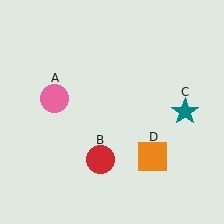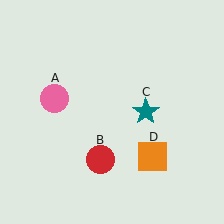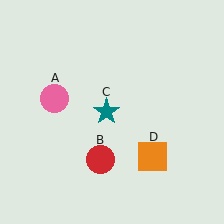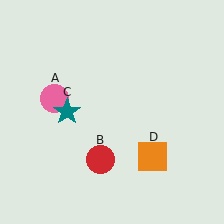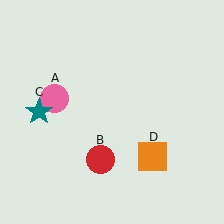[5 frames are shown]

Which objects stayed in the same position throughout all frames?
Pink circle (object A) and red circle (object B) and orange square (object D) remained stationary.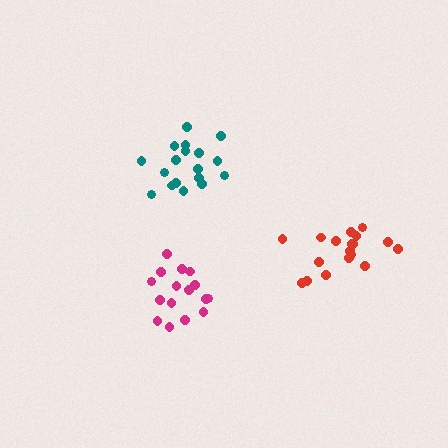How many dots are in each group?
Group 1: 16 dots, Group 2: 18 dots, Group 3: 18 dots (52 total).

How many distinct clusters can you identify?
There are 3 distinct clusters.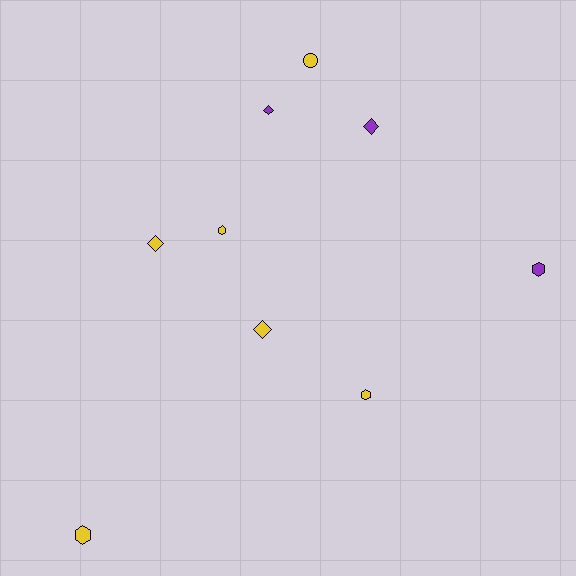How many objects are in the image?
There are 9 objects.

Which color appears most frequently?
Yellow, with 6 objects.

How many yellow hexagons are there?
There are 3 yellow hexagons.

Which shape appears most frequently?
Diamond, with 4 objects.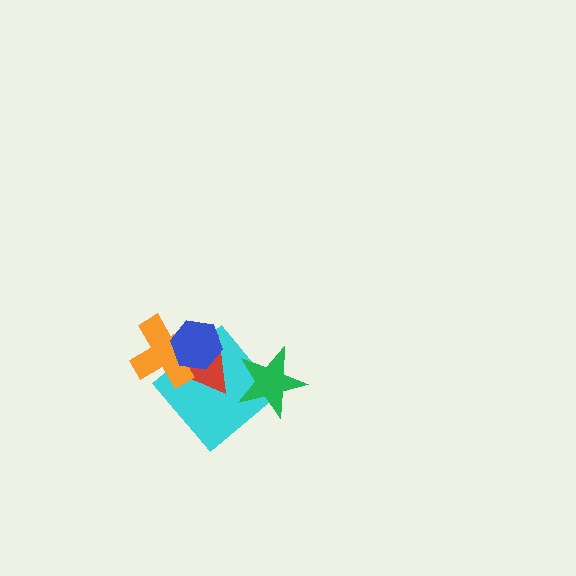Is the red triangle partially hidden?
Yes, it is partially covered by another shape.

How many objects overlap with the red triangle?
3 objects overlap with the red triangle.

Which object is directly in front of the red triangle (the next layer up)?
The orange cross is directly in front of the red triangle.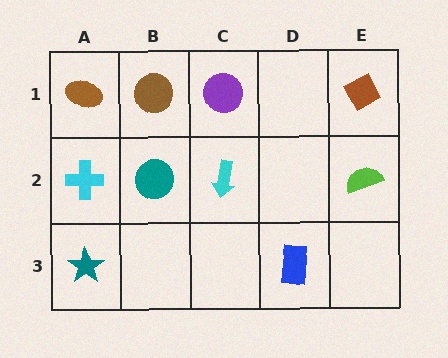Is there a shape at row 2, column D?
No, that cell is empty.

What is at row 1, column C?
A purple circle.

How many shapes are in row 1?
4 shapes.